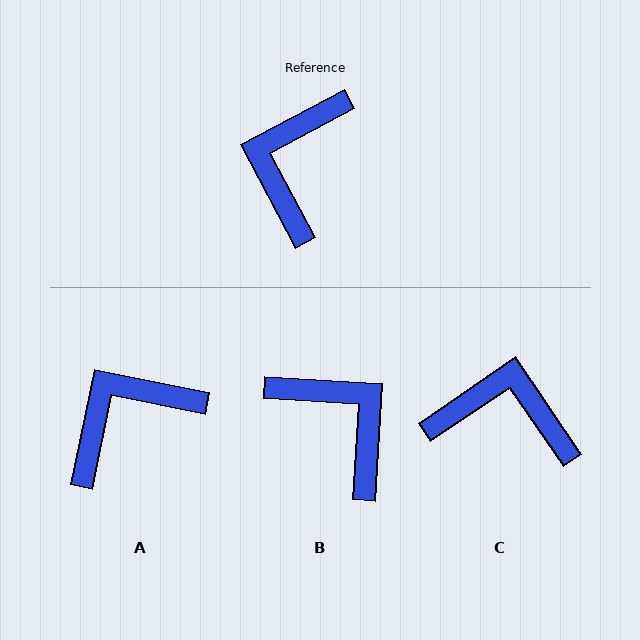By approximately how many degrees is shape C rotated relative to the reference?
Approximately 84 degrees clockwise.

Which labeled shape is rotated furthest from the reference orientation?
B, about 122 degrees away.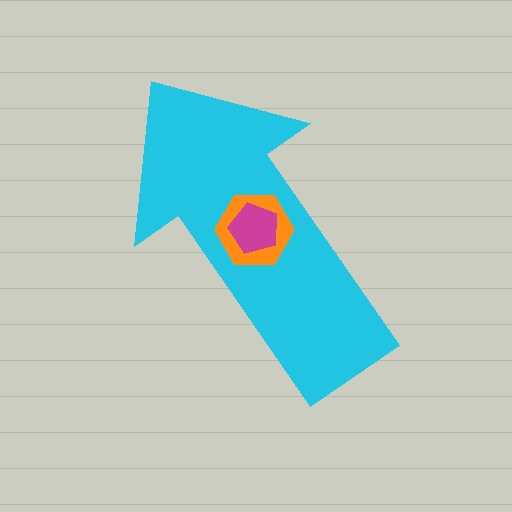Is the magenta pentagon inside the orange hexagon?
Yes.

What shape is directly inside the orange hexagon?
The magenta pentagon.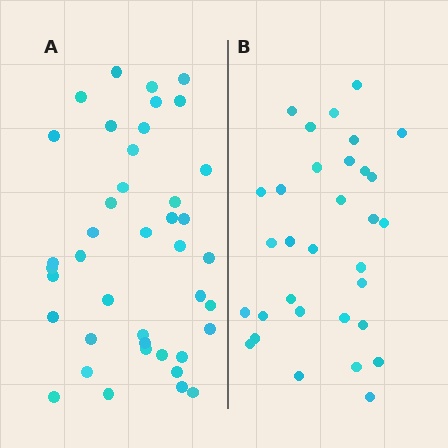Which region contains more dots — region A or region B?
Region A (the left region) has more dots.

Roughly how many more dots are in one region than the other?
Region A has roughly 8 or so more dots than region B.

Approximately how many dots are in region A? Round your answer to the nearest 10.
About 40 dots. (The exact count is 41, which rounds to 40.)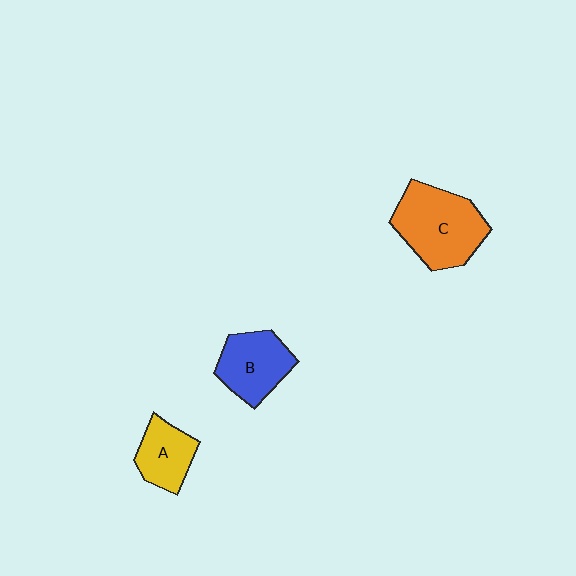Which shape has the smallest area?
Shape A (yellow).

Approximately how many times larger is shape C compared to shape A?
Approximately 1.8 times.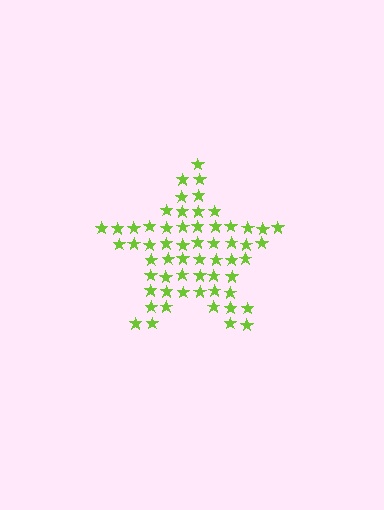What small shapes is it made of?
It is made of small stars.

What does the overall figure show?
The overall figure shows a star.